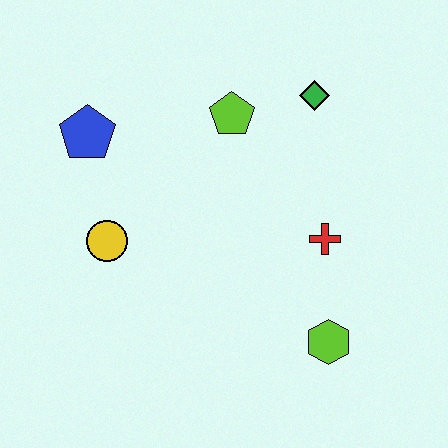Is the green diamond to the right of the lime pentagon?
Yes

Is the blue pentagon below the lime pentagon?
Yes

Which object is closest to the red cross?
The lime hexagon is closest to the red cross.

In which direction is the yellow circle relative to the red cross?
The yellow circle is to the left of the red cross.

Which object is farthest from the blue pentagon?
The lime hexagon is farthest from the blue pentagon.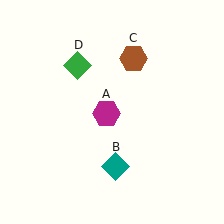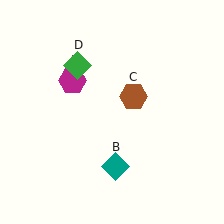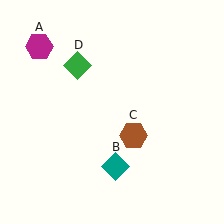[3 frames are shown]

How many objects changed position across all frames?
2 objects changed position: magenta hexagon (object A), brown hexagon (object C).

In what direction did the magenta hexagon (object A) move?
The magenta hexagon (object A) moved up and to the left.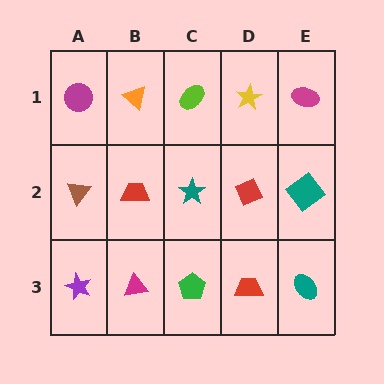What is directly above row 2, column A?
A magenta circle.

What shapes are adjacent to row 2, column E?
A magenta ellipse (row 1, column E), a teal ellipse (row 3, column E), a red diamond (row 2, column D).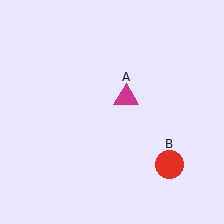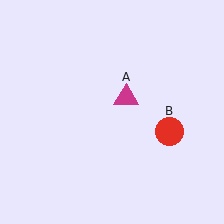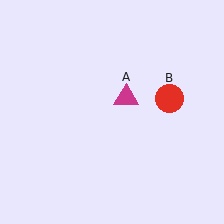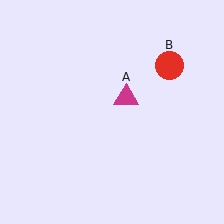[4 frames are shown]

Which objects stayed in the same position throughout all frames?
Magenta triangle (object A) remained stationary.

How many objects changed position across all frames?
1 object changed position: red circle (object B).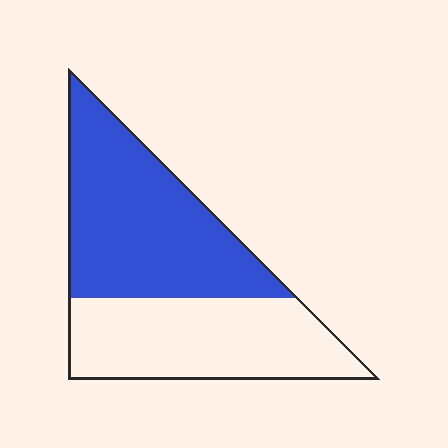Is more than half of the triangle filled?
Yes.